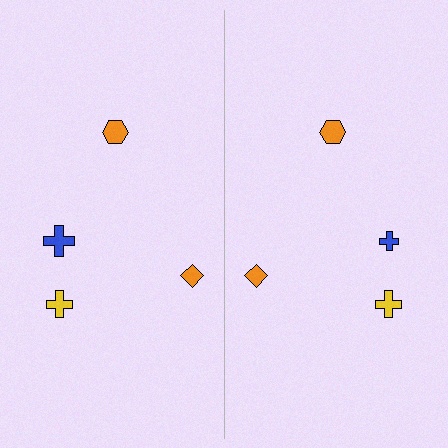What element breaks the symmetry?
The blue cross on the right side has a different size than its mirror counterpart.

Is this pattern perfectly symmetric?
No, the pattern is not perfectly symmetric. The blue cross on the right side has a different size than its mirror counterpart.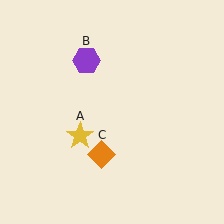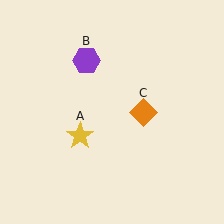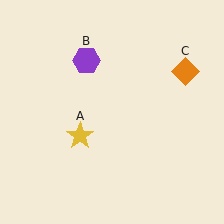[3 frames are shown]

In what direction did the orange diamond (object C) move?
The orange diamond (object C) moved up and to the right.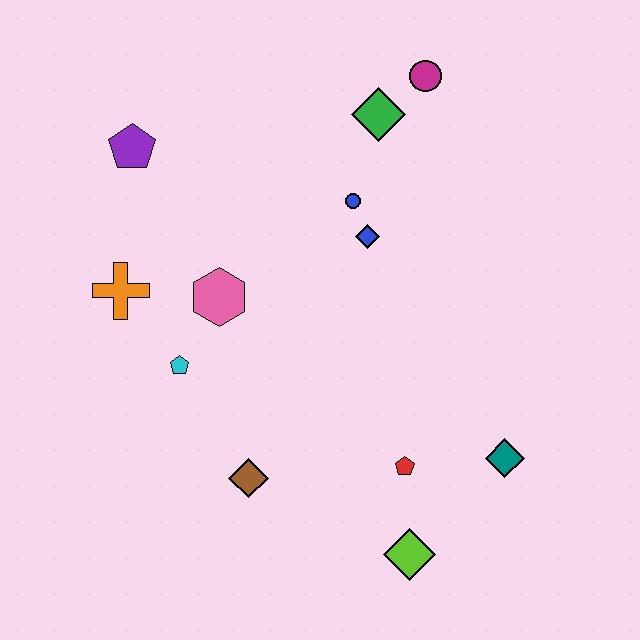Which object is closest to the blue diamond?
The blue circle is closest to the blue diamond.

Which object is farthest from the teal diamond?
The purple pentagon is farthest from the teal diamond.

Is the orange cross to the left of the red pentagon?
Yes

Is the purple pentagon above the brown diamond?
Yes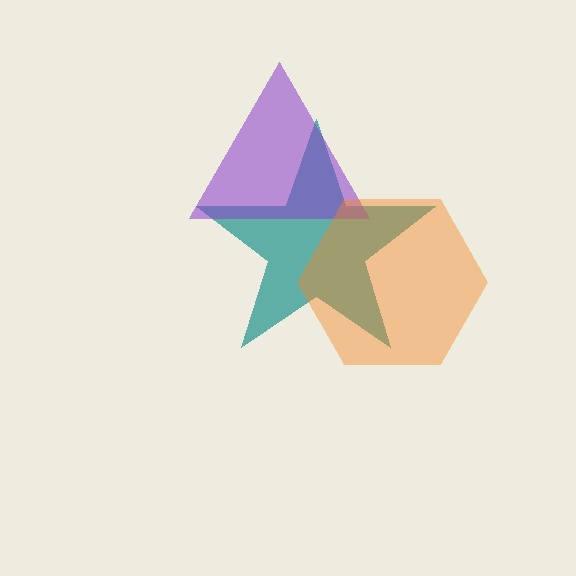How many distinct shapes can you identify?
There are 3 distinct shapes: a teal star, a purple triangle, an orange hexagon.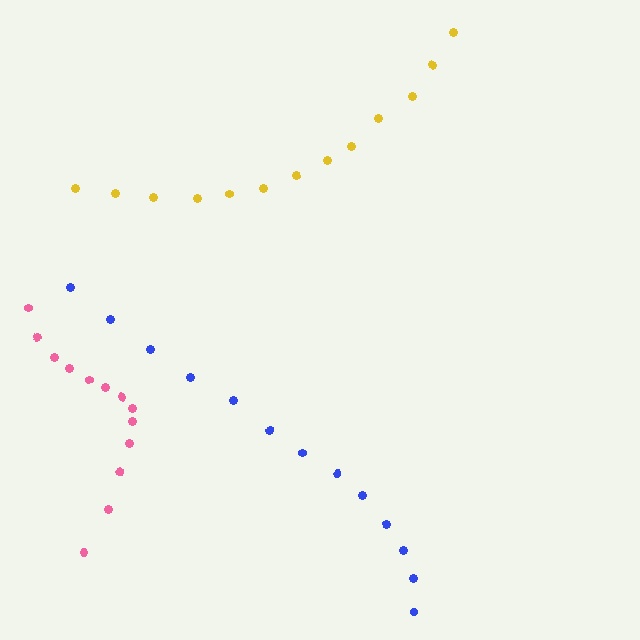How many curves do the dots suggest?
There are 3 distinct paths.